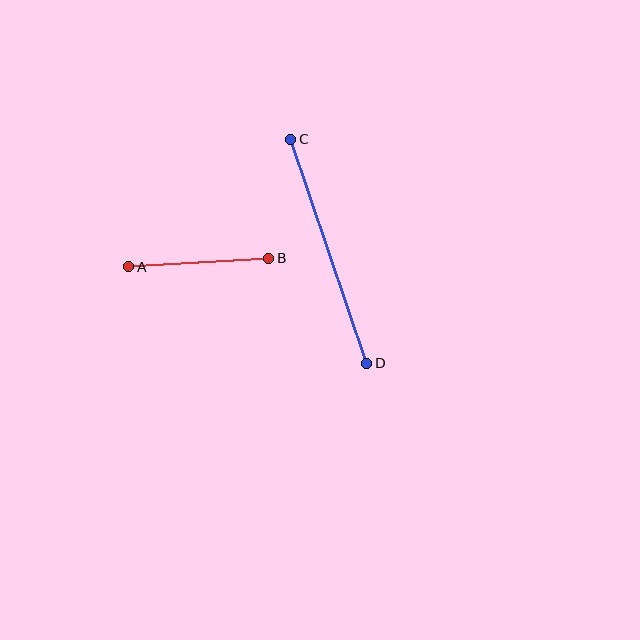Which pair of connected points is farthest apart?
Points C and D are farthest apart.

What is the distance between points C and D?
The distance is approximately 236 pixels.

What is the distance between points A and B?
The distance is approximately 141 pixels.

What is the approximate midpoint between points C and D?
The midpoint is at approximately (329, 251) pixels.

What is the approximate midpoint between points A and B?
The midpoint is at approximately (199, 262) pixels.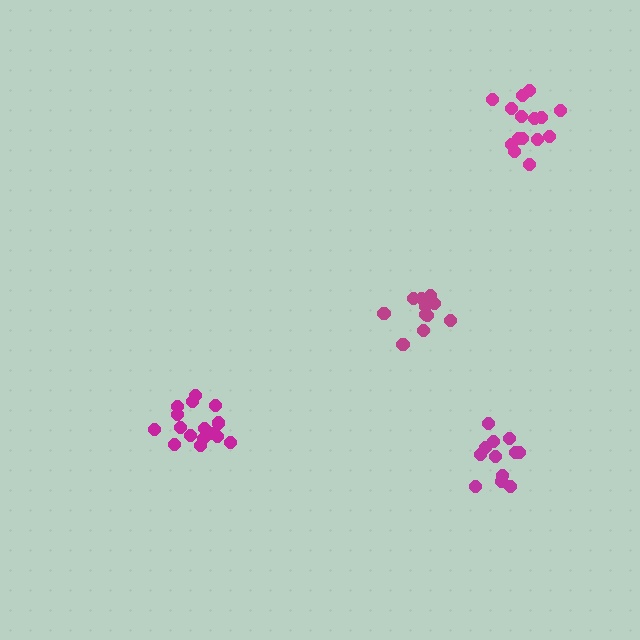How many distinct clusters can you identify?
There are 4 distinct clusters.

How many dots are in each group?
Group 1: 12 dots, Group 2: 12 dots, Group 3: 17 dots, Group 4: 15 dots (56 total).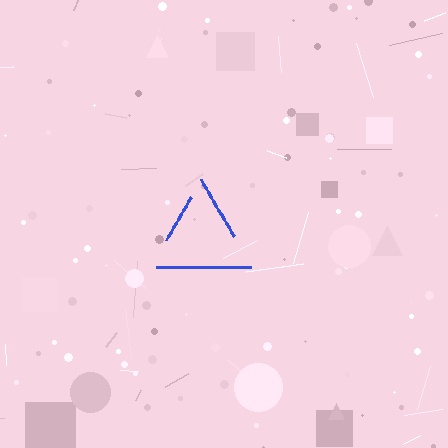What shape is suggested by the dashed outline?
The dashed outline suggests a triangle.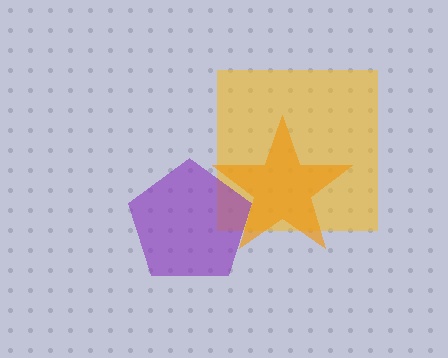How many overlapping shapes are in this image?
There are 3 overlapping shapes in the image.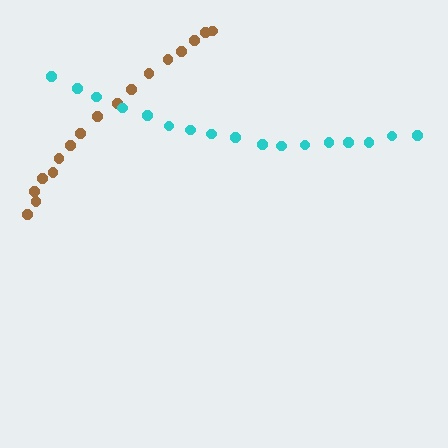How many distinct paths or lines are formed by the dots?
There are 2 distinct paths.